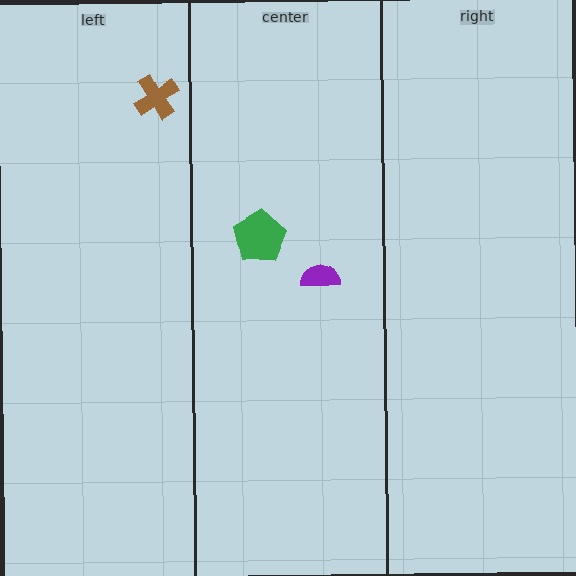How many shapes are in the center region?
2.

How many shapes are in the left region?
1.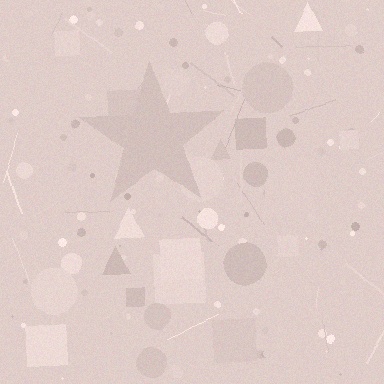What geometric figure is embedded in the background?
A star is embedded in the background.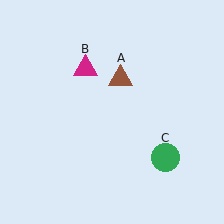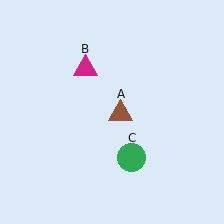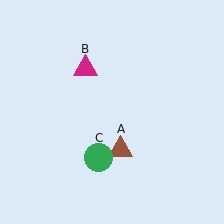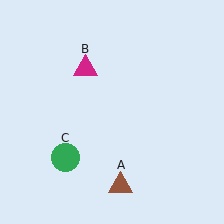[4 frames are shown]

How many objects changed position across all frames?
2 objects changed position: brown triangle (object A), green circle (object C).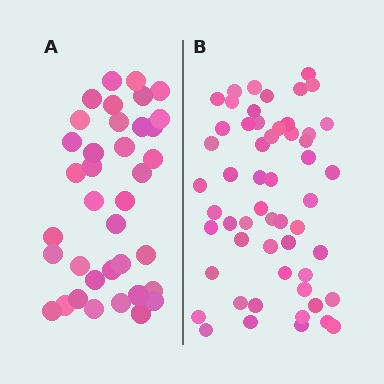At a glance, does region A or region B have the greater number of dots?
Region B (the right region) has more dots.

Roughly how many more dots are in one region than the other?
Region B has approximately 20 more dots than region A.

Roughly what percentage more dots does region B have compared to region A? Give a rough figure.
About 50% more.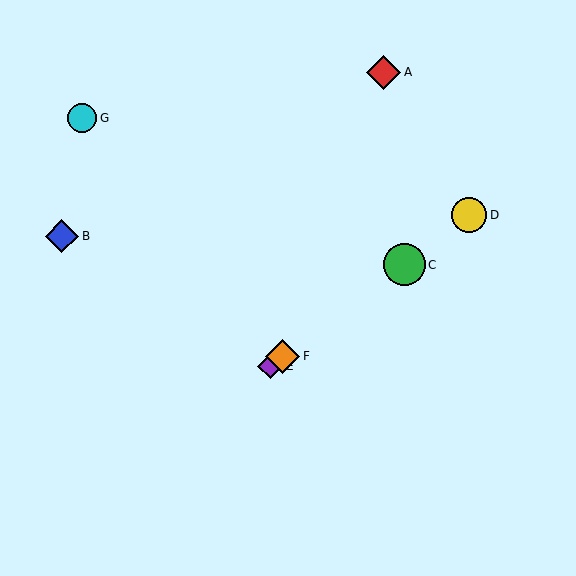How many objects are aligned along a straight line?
4 objects (C, D, E, F) are aligned along a straight line.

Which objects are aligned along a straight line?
Objects C, D, E, F are aligned along a straight line.